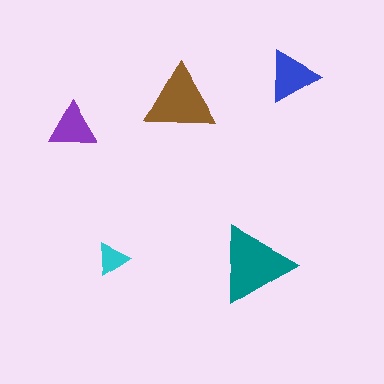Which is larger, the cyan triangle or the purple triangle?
The purple one.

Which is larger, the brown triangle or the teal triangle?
The teal one.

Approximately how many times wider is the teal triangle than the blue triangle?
About 1.5 times wider.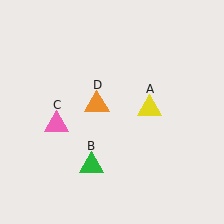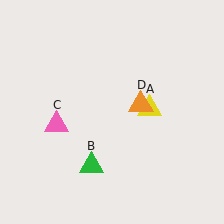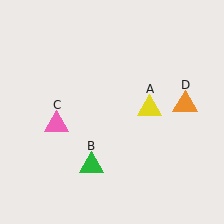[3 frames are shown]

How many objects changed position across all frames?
1 object changed position: orange triangle (object D).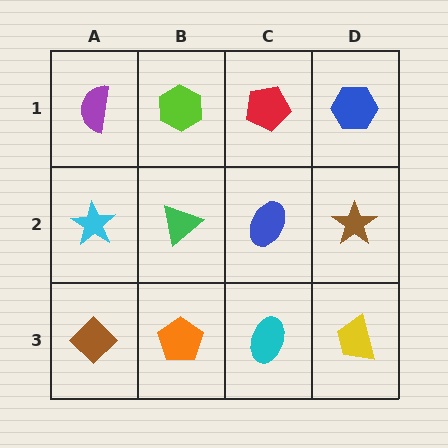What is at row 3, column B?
An orange pentagon.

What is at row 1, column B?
A lime hexagon.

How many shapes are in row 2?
4 shapes.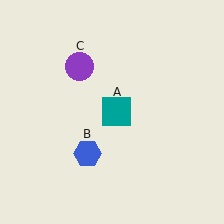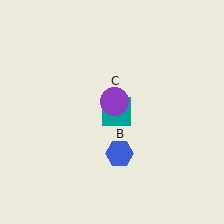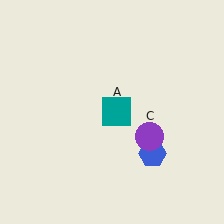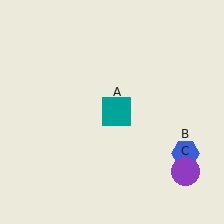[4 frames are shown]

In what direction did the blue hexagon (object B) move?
The blue hexagon (object B) moved right.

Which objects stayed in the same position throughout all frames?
Teal square (object A) remained stationary.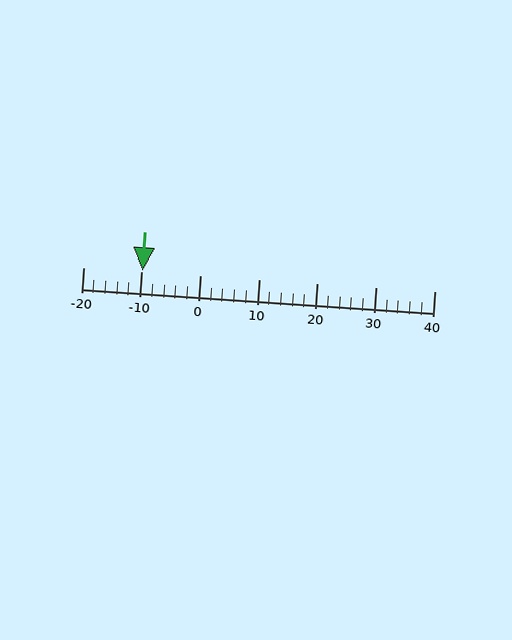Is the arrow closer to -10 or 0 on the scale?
The arrow is closer to -10.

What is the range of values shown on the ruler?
The ruler shows values from -20 to 40.